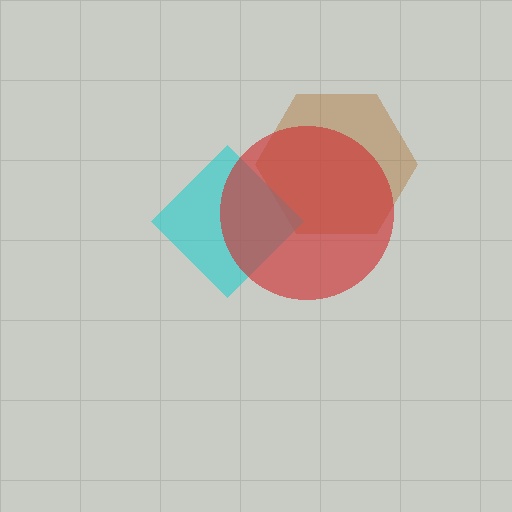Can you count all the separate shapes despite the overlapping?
Yes, there are 3 separate shapes.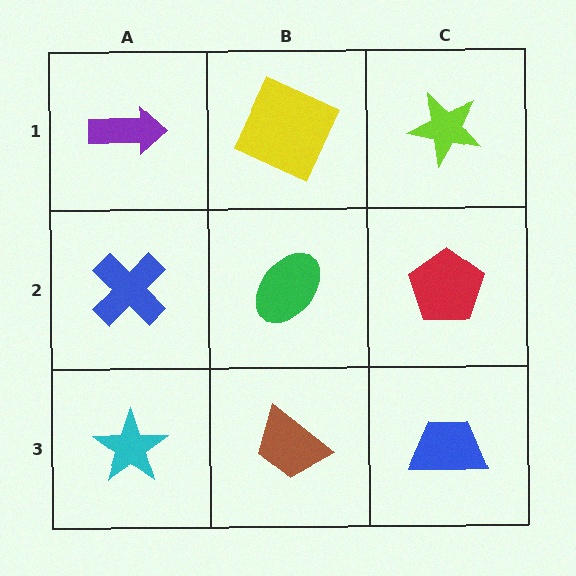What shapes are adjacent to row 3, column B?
A green ellipse (row 2, column B), a cyan star (row 3, column A), a blue trapezoid (row 3, column C).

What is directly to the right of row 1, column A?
A yellow square.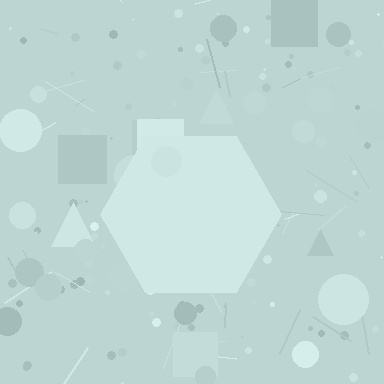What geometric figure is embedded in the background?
A hexagon is embedded in the background.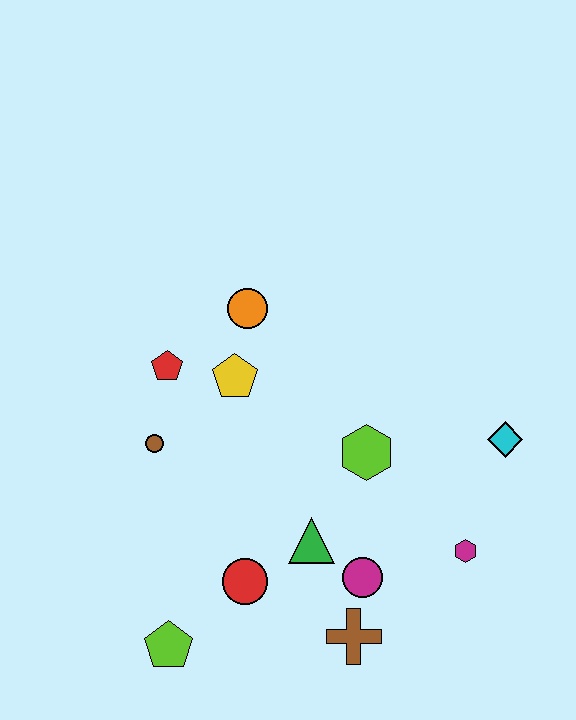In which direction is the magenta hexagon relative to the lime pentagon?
The magenta hexagon is to the right of the lime pentagon.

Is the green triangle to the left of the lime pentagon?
No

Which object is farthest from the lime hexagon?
The lime pentagon is farthest from the lime hexagon.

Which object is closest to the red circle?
The green triangle is closest to the red circle.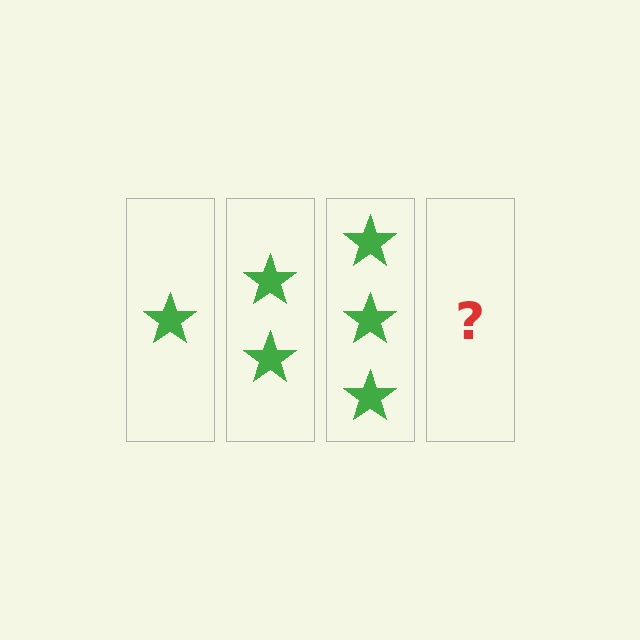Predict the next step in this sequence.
The next step is 4 stars.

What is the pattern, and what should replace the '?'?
The pattern is that each step adds one more star. The '?' should be 4 stars.